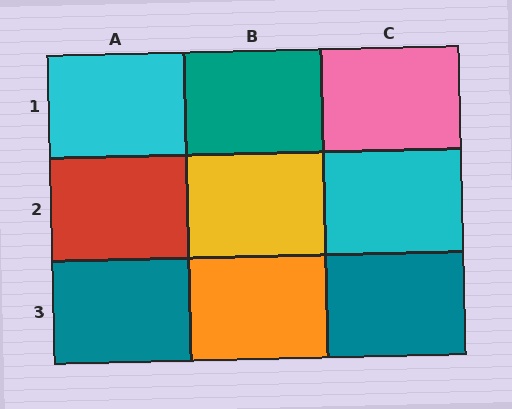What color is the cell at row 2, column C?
Cyan.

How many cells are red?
1 cell is red.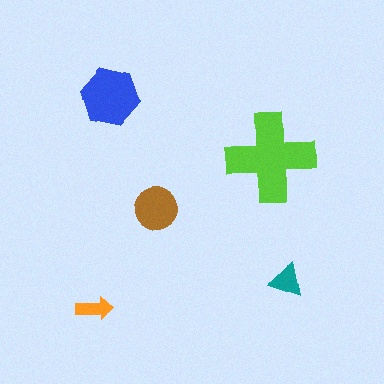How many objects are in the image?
There are 5 objects in the image.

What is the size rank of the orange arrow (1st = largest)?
5th.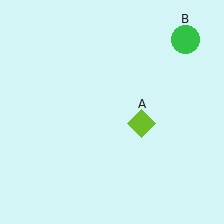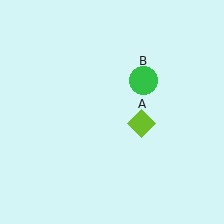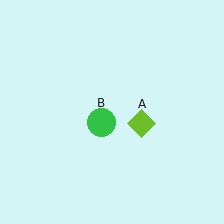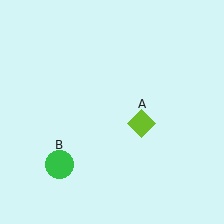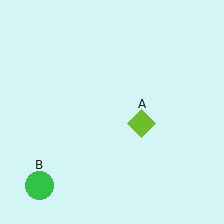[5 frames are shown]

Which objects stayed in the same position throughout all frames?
Lime diamond (object A) remained stationary.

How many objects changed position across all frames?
1 object changed position: green circle (object B).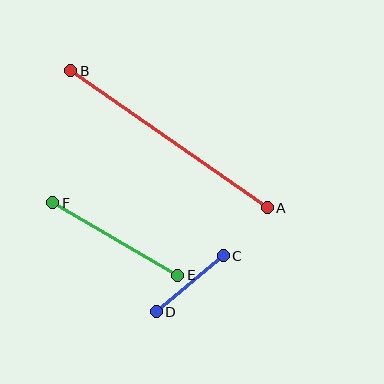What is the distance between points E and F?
The distance is approximately 144 pixels.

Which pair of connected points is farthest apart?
Points A and B are farthest apart.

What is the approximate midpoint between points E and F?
The midpoint is at approximately (115, 239) pixels.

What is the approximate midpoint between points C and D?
The midpoint is at approximately (190, 284) pixels.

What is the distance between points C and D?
The distance is approximately 87 pixels.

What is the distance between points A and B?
The distance is approximately 240 pixels.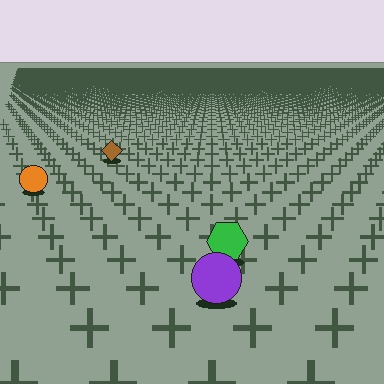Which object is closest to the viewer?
The purple circle is closest. The texture marks near it are larger and more spread out.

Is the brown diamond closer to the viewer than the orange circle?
No. The orange circle is closer — you can tell from the texture gradient: the ground texture is coarser near it.